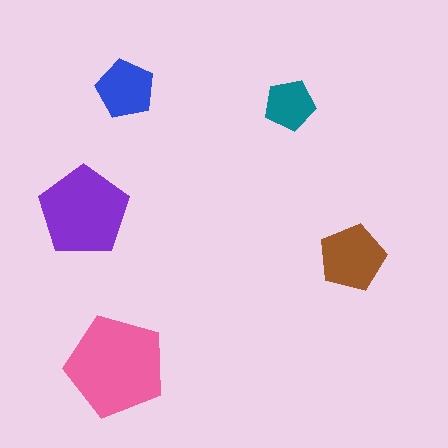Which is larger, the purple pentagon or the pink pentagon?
The pink one.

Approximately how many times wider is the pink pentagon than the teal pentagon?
About 2 times wider.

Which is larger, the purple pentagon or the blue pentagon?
The purple one.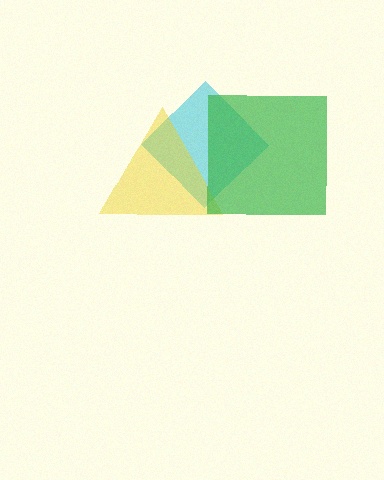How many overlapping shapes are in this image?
There are 3 overlapping shapes in the image.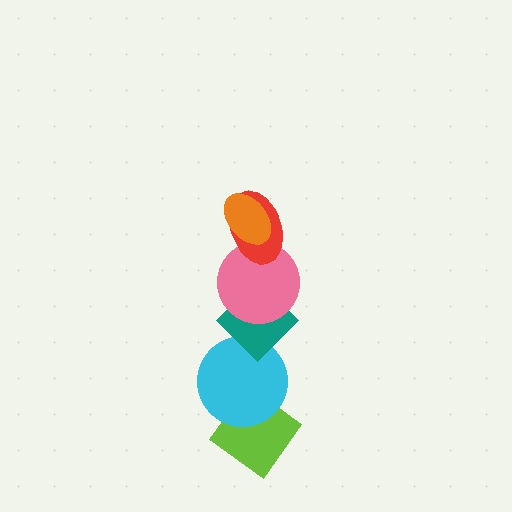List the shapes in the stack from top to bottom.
From top to bottom: the orange ellipse, the red ellipse, the pink circle, the teal diamond, the cyan circle, the lime diamond.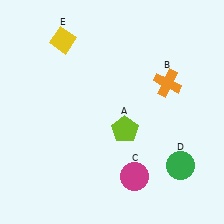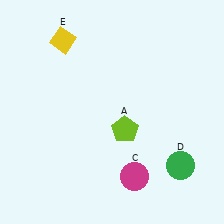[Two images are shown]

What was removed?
The orange cross (B) was removed in Image 2.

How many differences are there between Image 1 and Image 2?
There is 1 difference between the two images.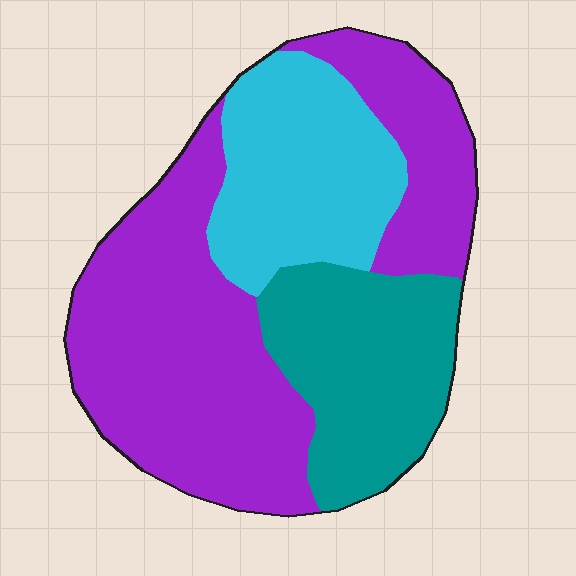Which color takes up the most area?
Purple, at roughly 55%.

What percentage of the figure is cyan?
Cyan covers 23% of the figure.